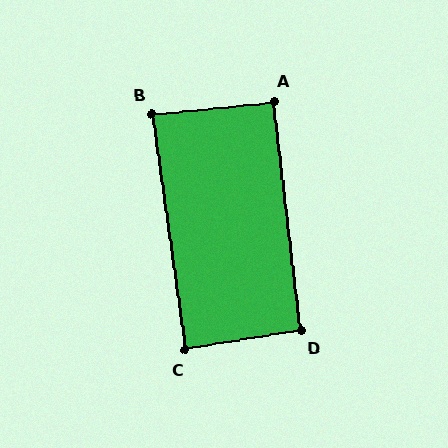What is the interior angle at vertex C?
Approximately 89 degrees (approximately right).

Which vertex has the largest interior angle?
D, at approximately 93 degrees.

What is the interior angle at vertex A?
Approximately 91 degrees (approximately right).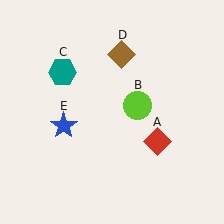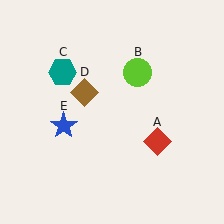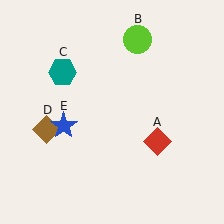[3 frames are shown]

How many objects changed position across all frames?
2 objects changed position: lime circle (object B), brown diamond (object D).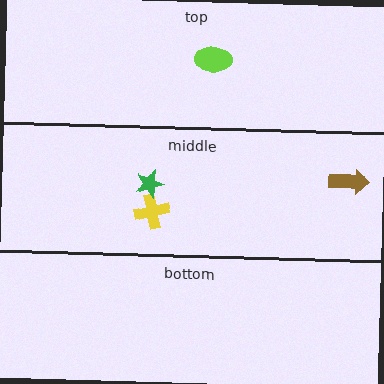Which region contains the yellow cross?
The middle region.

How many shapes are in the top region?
1.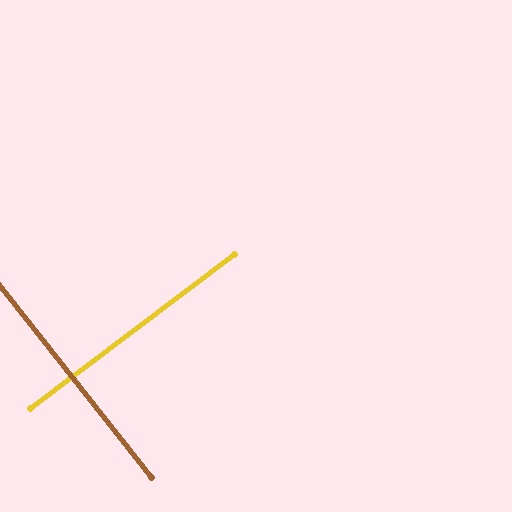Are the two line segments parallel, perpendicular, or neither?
Perpendicular — they meet at approximately 88°.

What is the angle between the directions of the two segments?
Approximately 88 degrees.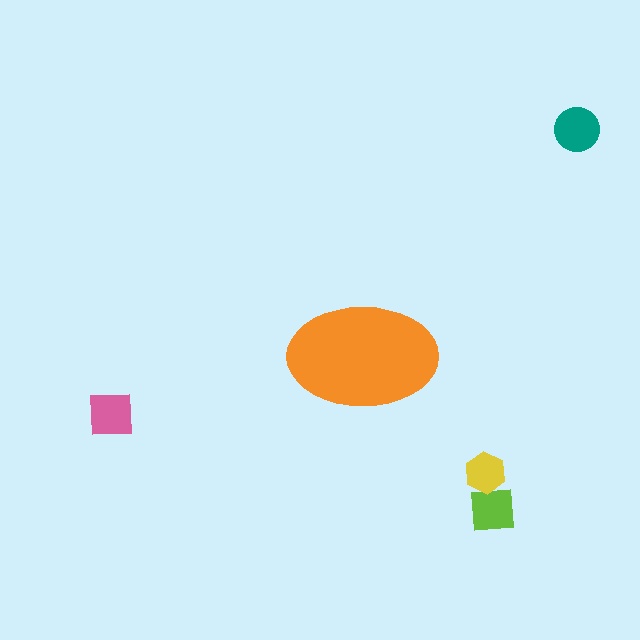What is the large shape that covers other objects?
An orange ellipse.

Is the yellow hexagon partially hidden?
No, the yellow hexagon is fully visible.